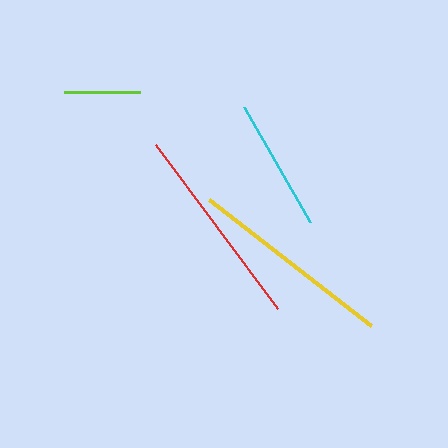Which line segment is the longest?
The yellow line is the longest at approximately 206 pixels.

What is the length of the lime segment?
The lime segment is approximately 76 pixels long.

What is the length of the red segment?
The red segment is approximately 204 pixels long.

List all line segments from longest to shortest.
From longest to shortest: yellow, red, cyan, lime.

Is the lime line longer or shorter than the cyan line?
The cyan line is longer than the lime line.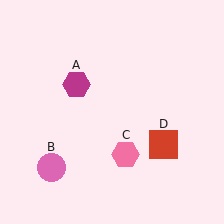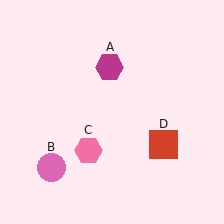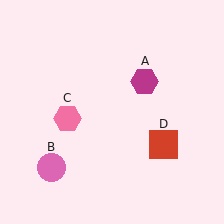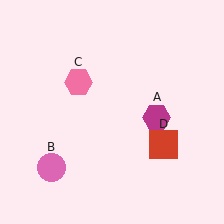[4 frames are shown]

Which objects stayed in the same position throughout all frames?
Pink circle (object B) and red square (object D) remained stationary.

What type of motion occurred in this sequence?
The magenta hexagon (object A), pink hexagon (object C) rotated clockwise around the center of the scene.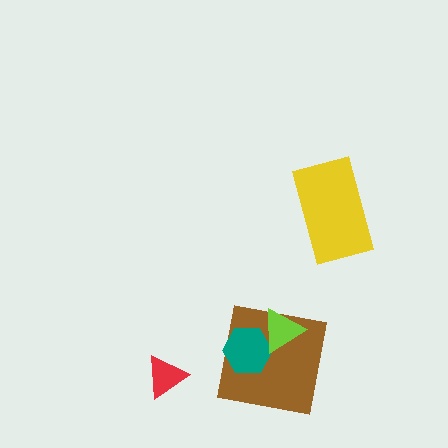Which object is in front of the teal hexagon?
The lime triangle is in front of the teal hexagon.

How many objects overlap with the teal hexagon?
2 objects overlap with the teal hexagon.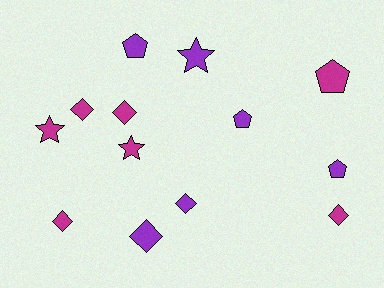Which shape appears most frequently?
Diamond, with 6 objects.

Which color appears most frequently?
Magenta, with 7 objects.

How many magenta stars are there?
There are 2 magenta stars.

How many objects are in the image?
There are 13 objects.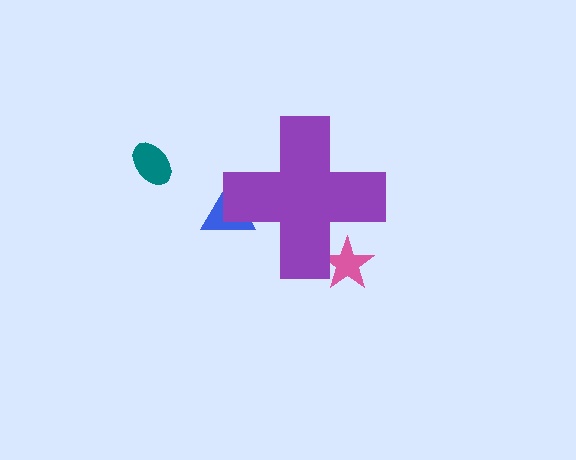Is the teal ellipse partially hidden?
No, the teal ellipse is fully visible.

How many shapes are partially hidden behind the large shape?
2 shapes are partially hidden.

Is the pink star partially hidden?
Yes, the pink star is partially hidden behind the purple cross.